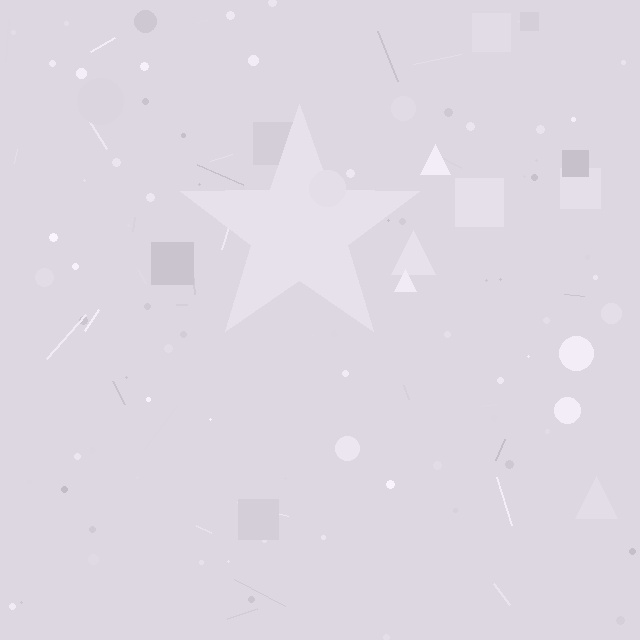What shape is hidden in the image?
A star is hidden in the image.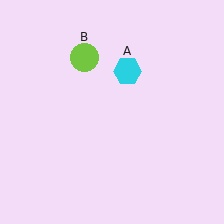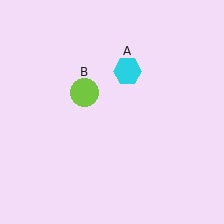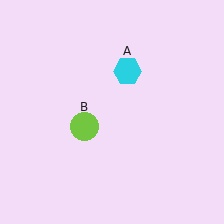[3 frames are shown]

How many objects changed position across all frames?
1 object changed position: lime circle (object B).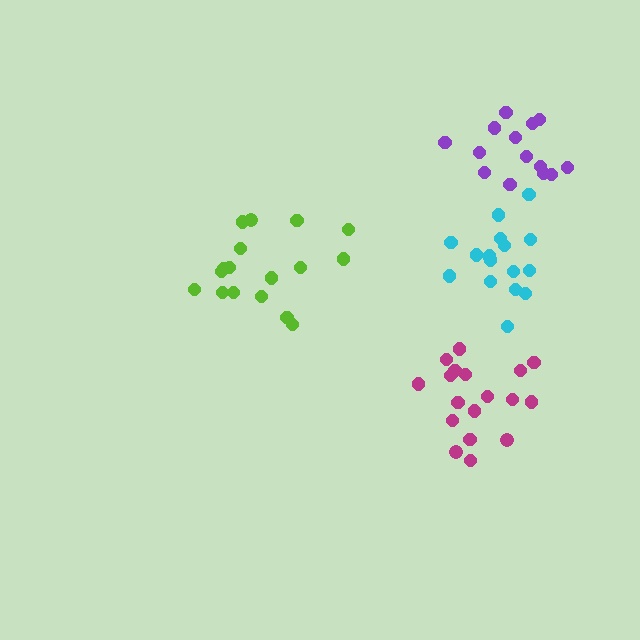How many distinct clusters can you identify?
There are 4 distinct clusters.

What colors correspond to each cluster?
The clusters are colored: lime, cyan, magenta, purple.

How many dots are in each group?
Group 1: 17 dots, Group 2: 17 dots, Group 3: 18 dots, Group 4: 14 dots (66 total).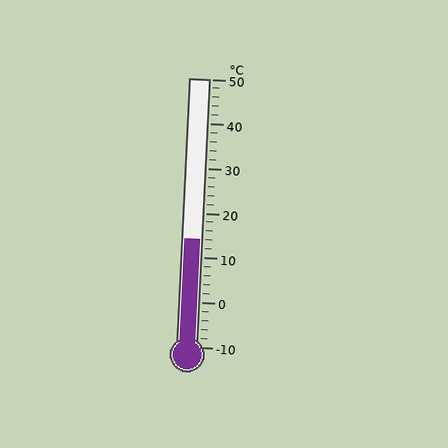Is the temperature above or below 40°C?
The temperature is below 40°C.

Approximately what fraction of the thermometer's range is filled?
The thermometer is filled to approximately 40% of its range.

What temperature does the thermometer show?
The thermometer shows approximately 14°C.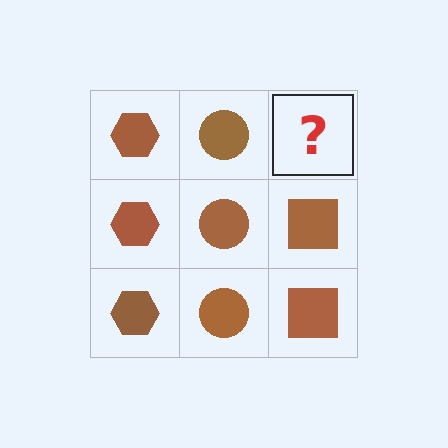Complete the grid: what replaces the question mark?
The question mark should be replaced with a brown square.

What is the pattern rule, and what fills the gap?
The rule is that each column has a consistent shape. The gap should be filled with a brown square.